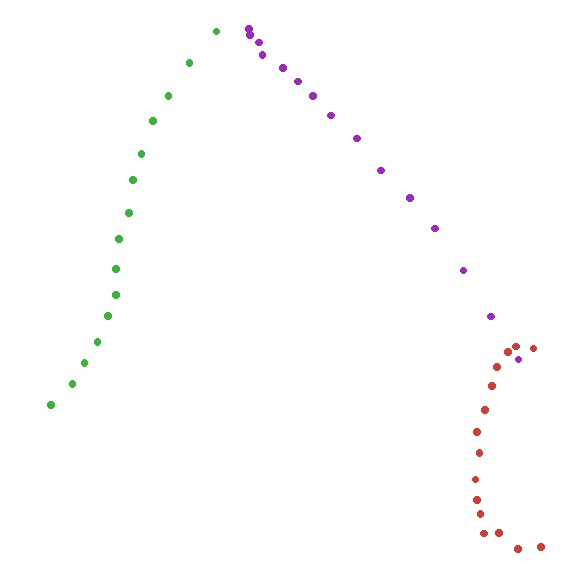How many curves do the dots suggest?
There are 3 distinct paths.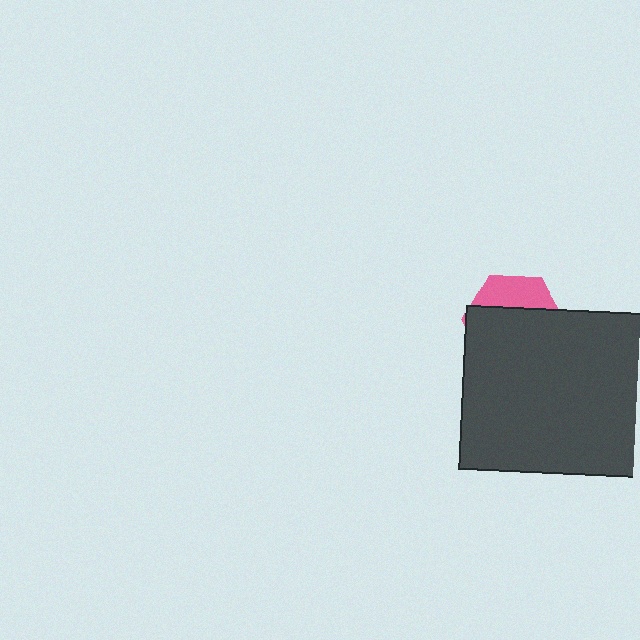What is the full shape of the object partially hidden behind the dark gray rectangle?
The partially hidden object is a pink hexagon.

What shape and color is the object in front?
The object in front is a dark gray rectangle.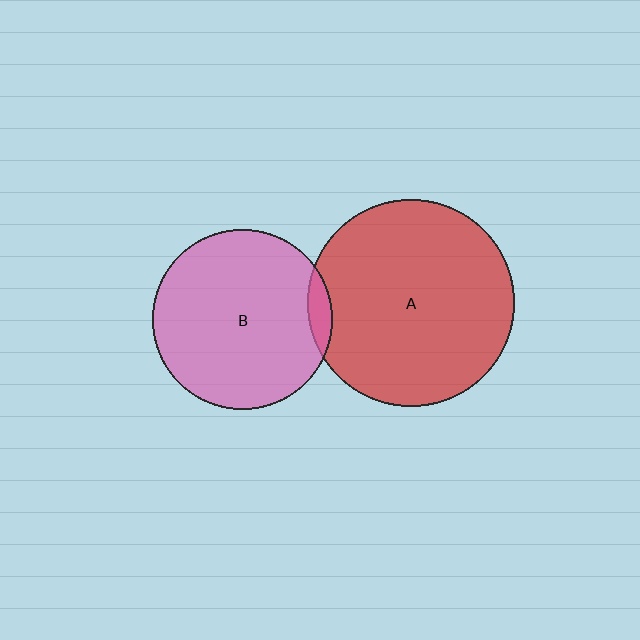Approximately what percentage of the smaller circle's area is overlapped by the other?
Approximately 5%.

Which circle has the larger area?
Circle A (red).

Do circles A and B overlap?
Yes.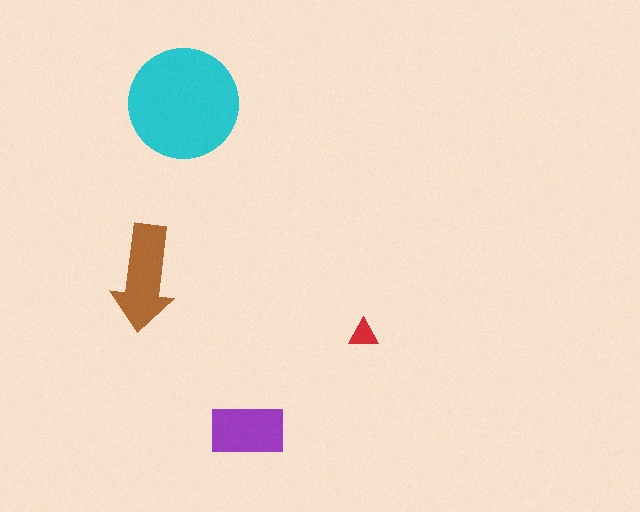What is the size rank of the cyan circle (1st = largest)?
1st.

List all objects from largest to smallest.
The cyan circle, the brown arrow, the purple rectangle, the red triangle.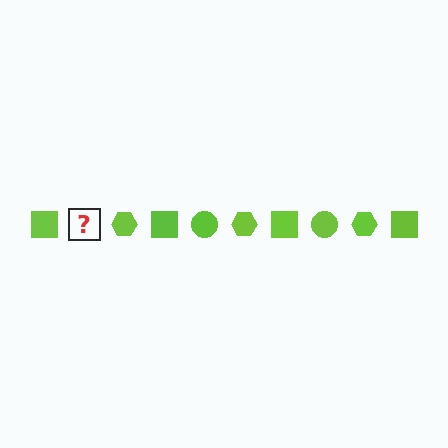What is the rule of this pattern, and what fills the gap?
The rule is that the pattern cycles through square, circle, hexagon shapes in lime. The gap should be filled with a lime circle.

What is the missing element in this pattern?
The missing element is a lime circle.